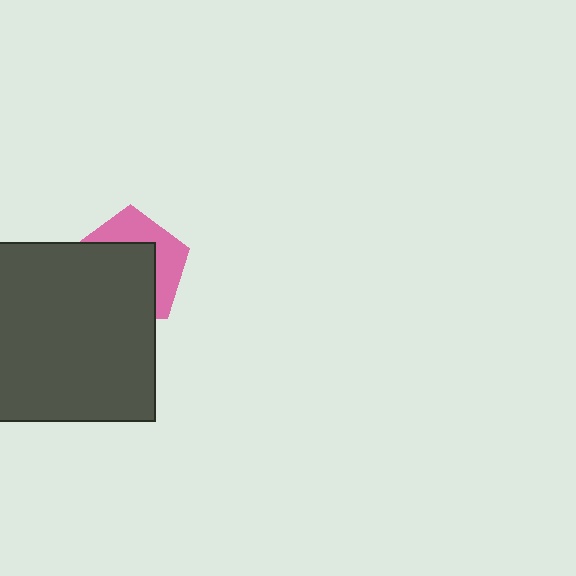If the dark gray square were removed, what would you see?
You would see the complete pink pentagon.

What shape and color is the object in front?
The object in front is a dark gray square.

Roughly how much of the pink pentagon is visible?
A small part of it is visible (roughly 39%).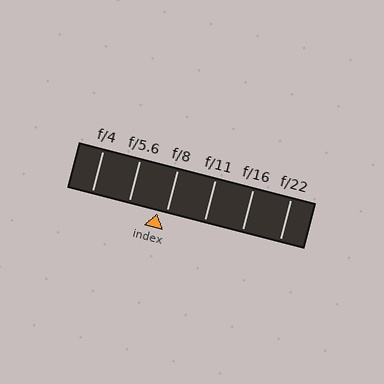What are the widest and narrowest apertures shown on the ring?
The widest aperture shown is f/4 and the narrowest is f/22.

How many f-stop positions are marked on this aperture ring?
There are 6 f-stop positions marked.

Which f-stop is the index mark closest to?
The index mark is closest to f/8.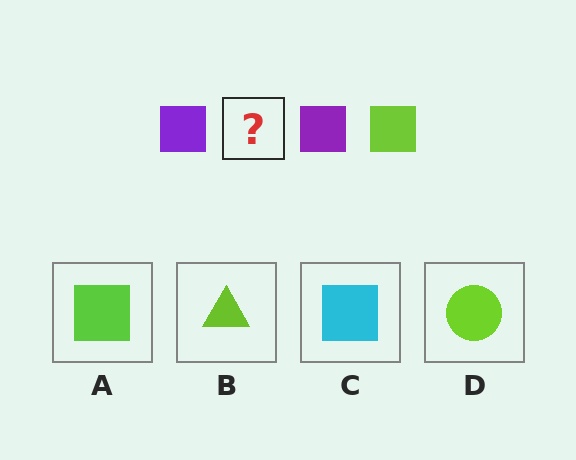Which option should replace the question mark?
Option A.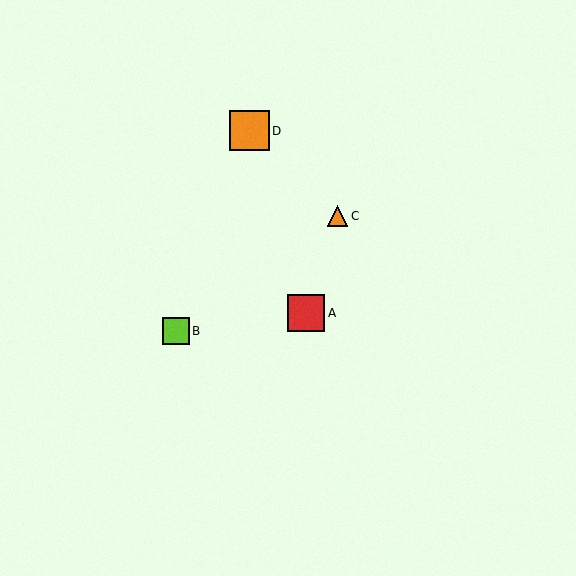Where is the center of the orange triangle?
The center of the orange triangle is at (338, 216).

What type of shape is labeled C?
Shape C is an orange triangle.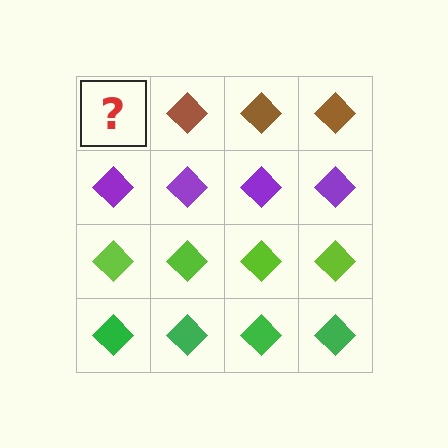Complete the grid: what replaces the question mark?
The question mark should be replaced with a brown diamond.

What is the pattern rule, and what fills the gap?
The rule is that each row has a consistent color. The gap should be filled with a brown diamond.